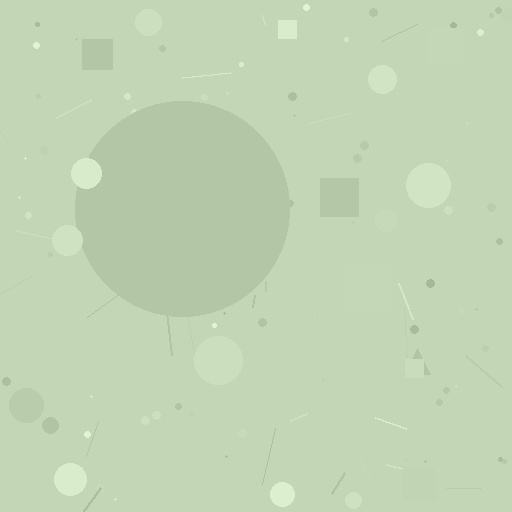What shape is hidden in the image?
A circle is hidden in the image.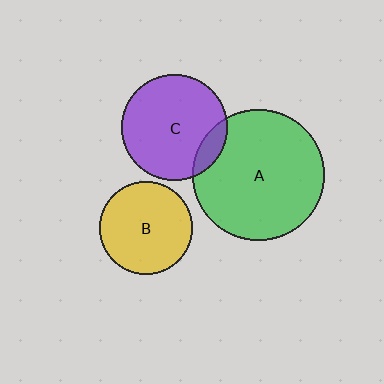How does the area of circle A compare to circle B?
Approximately 2.0 times.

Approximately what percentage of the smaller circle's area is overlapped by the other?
Approximately 10%.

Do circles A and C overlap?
Yes.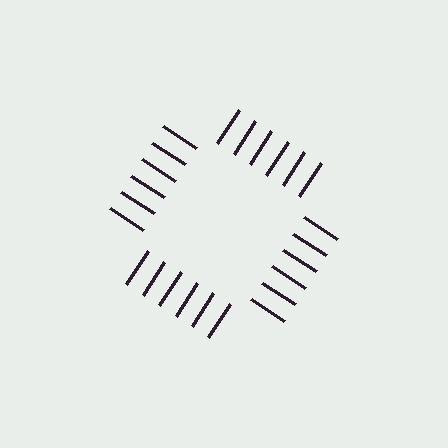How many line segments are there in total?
24 — 6 along each of the 4 edges.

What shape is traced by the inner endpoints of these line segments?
An illusory square — the line segments terminate on its edges but no continuous stroke is drawn.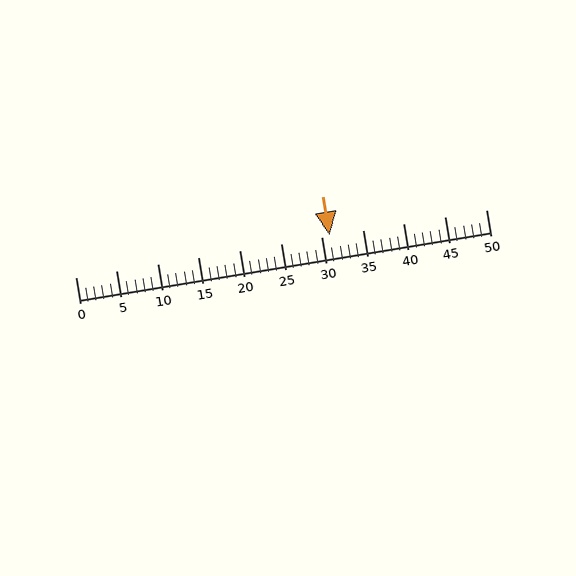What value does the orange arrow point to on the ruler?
The orange arrow points to approximately 31.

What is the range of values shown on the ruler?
The ruler shows values from 0 to 50.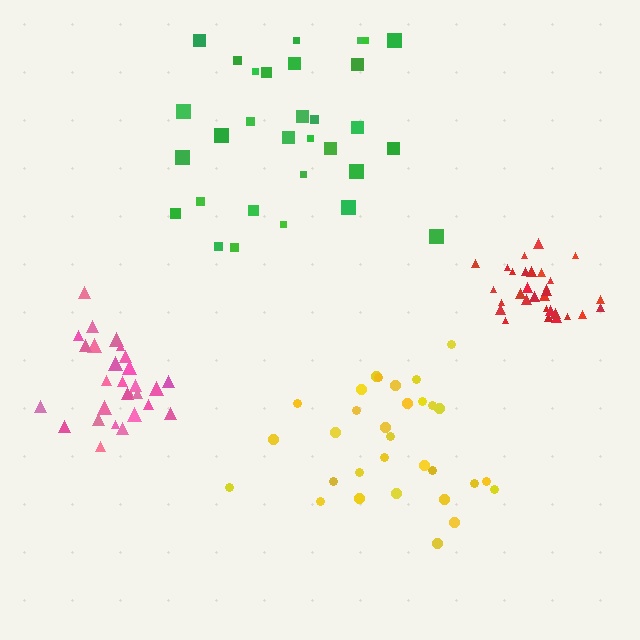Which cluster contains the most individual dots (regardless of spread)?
Yellow (31).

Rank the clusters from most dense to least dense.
red, pink, yellow, green.